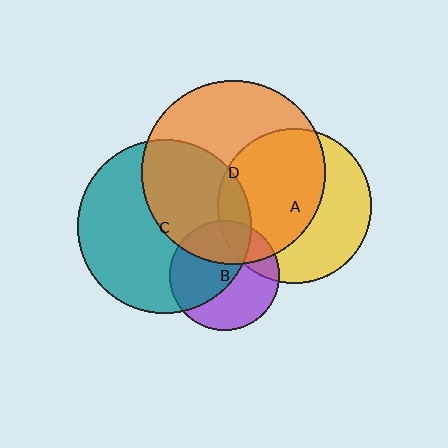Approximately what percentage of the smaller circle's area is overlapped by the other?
Approximately 20%.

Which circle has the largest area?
Circle D (orange).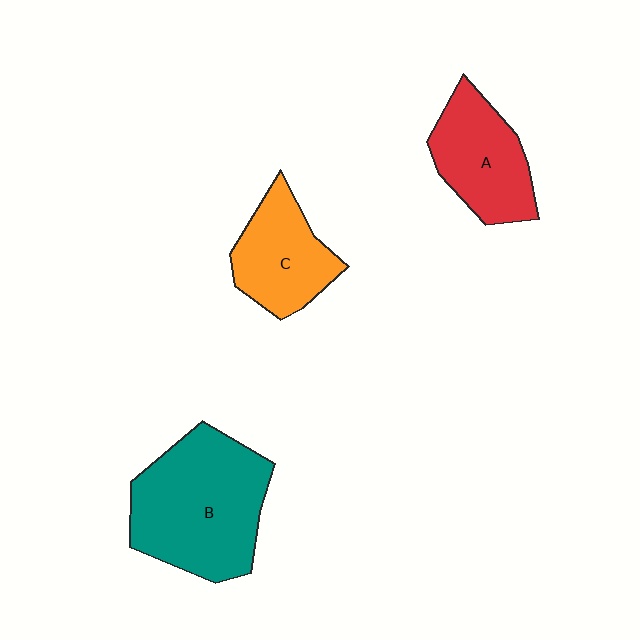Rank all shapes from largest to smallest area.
From largest to smallest: B (teal), A (red), C (orange).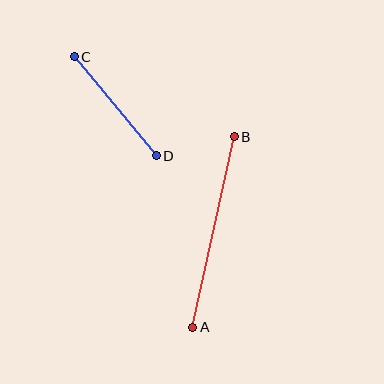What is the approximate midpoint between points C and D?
The midpoint is at approximately (115, 106) pixels.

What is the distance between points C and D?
The distance is approximately 129 pixels.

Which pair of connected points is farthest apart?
Points A and B are farthest apart.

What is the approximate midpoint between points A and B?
The midpoint is at approximately (214, 232) pixels.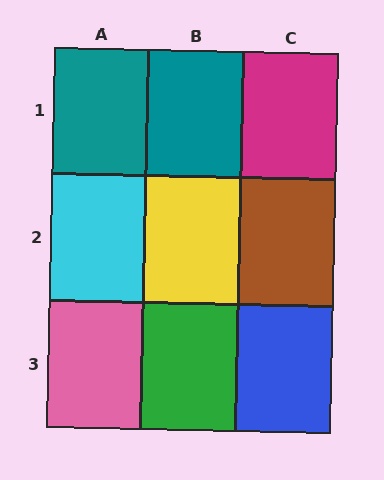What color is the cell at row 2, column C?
Brown.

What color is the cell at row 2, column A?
Cyan.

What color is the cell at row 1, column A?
Teal.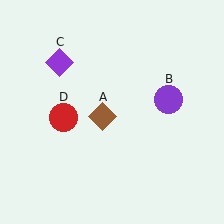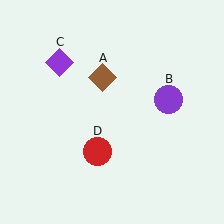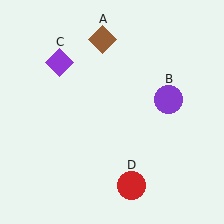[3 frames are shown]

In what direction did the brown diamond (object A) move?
The brown diamond (object A) moved up.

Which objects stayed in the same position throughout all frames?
Purple circle (object B) and purple diamond (object C) remained stationary.